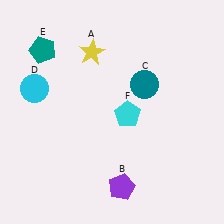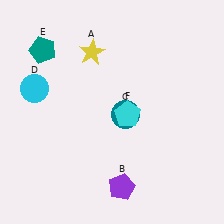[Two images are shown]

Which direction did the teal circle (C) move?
The teal circle (C) moved down.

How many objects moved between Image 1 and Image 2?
1 object moved between the two images.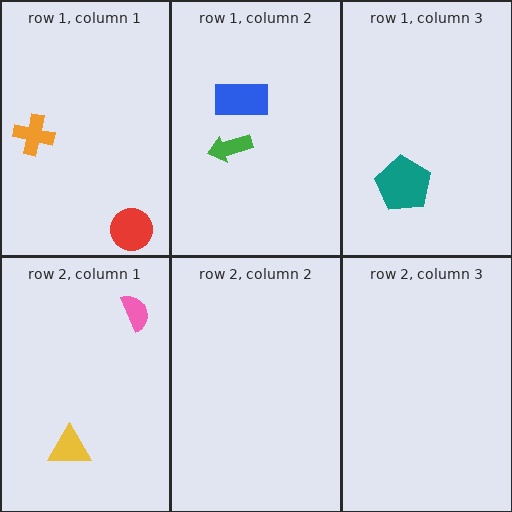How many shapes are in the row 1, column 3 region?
1.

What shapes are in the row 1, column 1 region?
The orange cross, the red circle.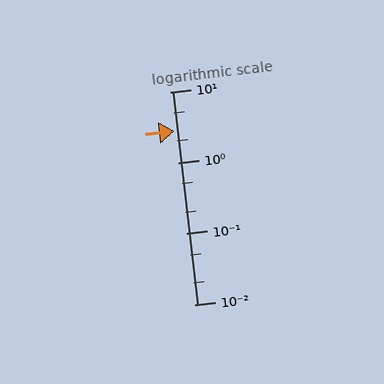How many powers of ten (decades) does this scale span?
The scale spans 3 decades, from 0.01 to 10.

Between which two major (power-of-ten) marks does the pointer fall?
The pointer is between 1 and 10.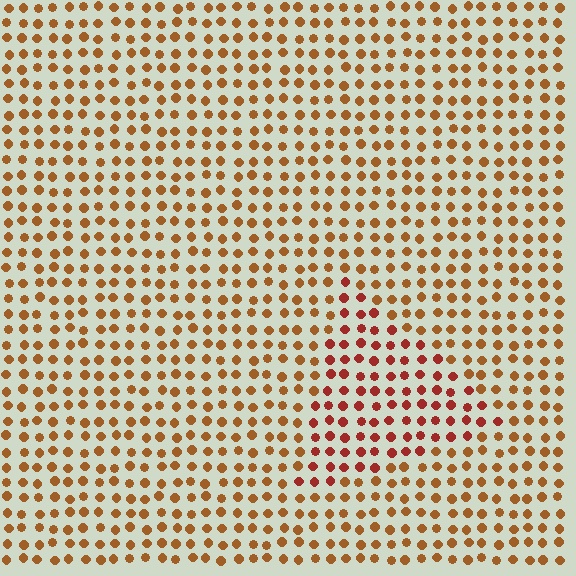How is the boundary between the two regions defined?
The boundary is defined purely by a slight shift in hue (about 27 degrees). Spacing, size, and orientation are identical on both sides.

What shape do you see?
I see a triangle.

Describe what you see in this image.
The image is filled with small brown elements in a uniform arrangement. A triangle-shaped region is visible where the elements are tinted to a slightly different hue, forming a subtle color boundary.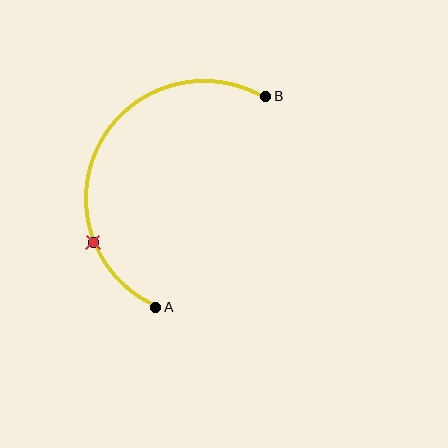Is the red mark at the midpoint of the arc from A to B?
No. The red mark lies on the arc but is closer to endpoint A. The arc midpoint would be at the point on the curve equidistant along the arc from both A and B.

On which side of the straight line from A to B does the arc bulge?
The arc bulges to the left of the straight line connecting A and B.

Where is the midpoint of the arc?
The arc midpoint is the point on the curve farthest from the straight line joining A and B. It sits to the left of that line.